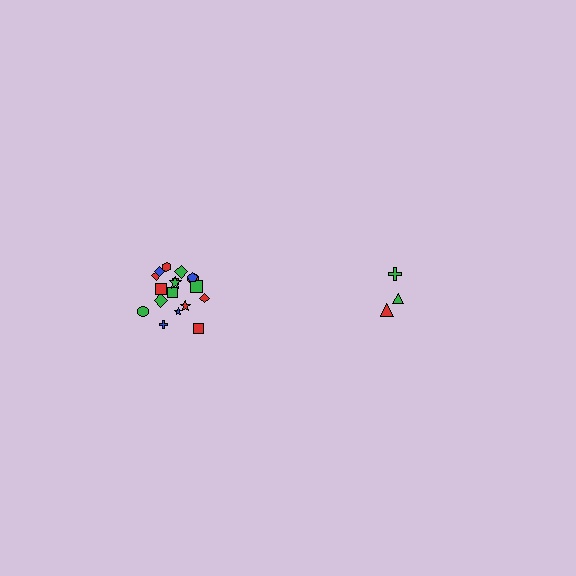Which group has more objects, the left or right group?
The left group.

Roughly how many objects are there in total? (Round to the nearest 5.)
Roughly 20 objects in total.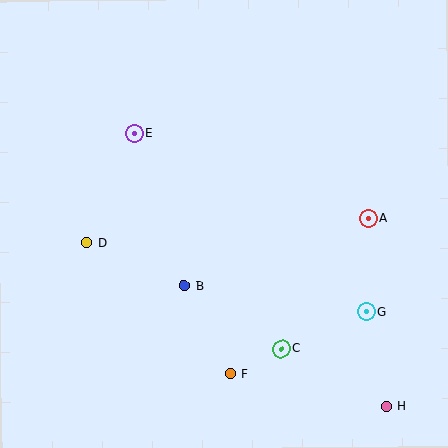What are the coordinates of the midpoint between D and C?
The midpoint between D and C is at (184, 296).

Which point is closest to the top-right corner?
Point A is closest to the top-right corner.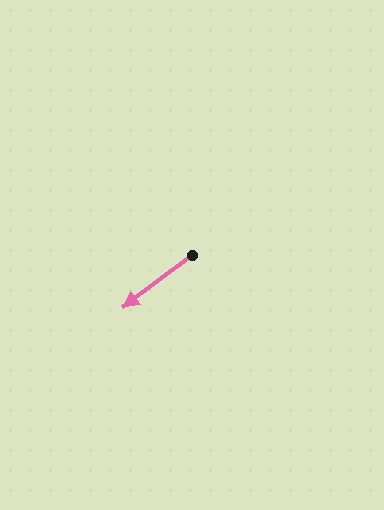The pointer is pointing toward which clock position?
Roughly 8 o'clock.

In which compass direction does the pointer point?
Southwest.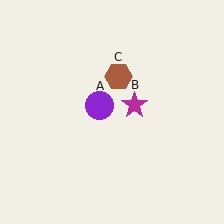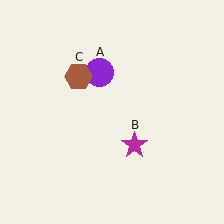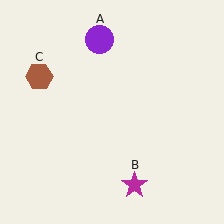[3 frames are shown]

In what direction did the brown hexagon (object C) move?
The brown hexagon (object C) moved left.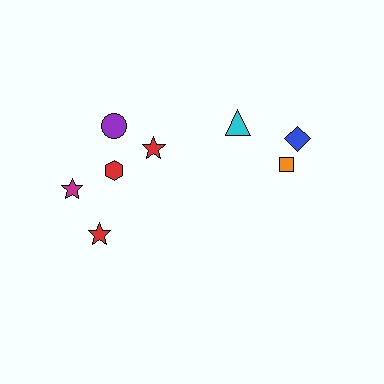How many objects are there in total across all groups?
There are 8 objects.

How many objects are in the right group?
There are 3 objects.